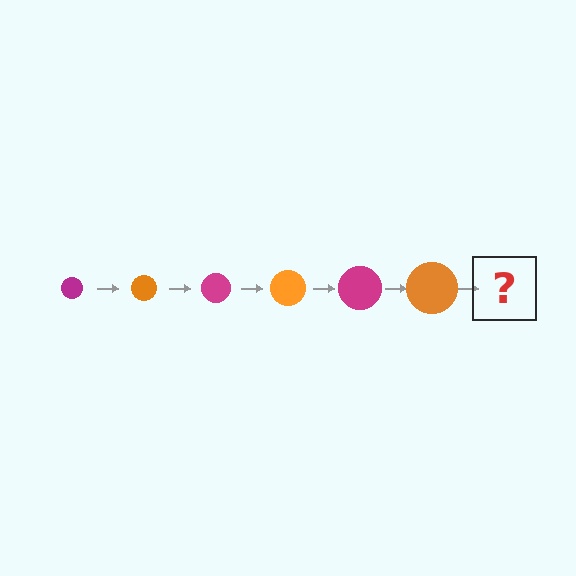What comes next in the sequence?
The next element should be a magenta circle, larger than the previous one.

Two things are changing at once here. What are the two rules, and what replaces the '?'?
The two rules are that the circle grows larger each step and the color cycles through magenta and orange. The '?' should be a magenta circle, larger than the previous one.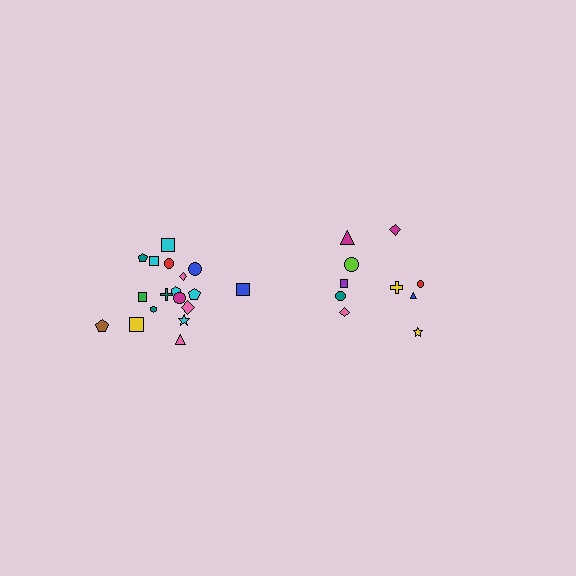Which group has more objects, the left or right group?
The left group.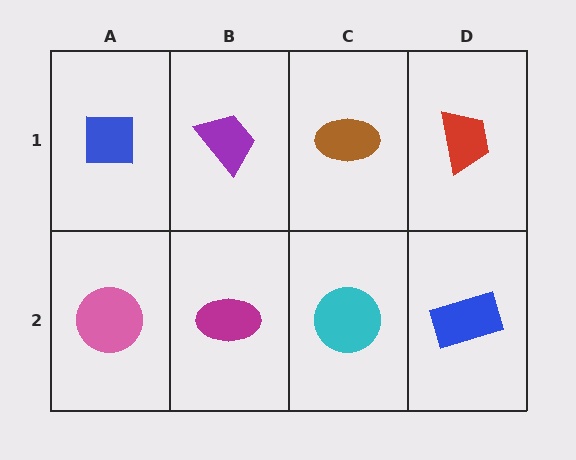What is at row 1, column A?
A blue square.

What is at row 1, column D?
A red trapezoid.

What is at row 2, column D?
A blue rectangle.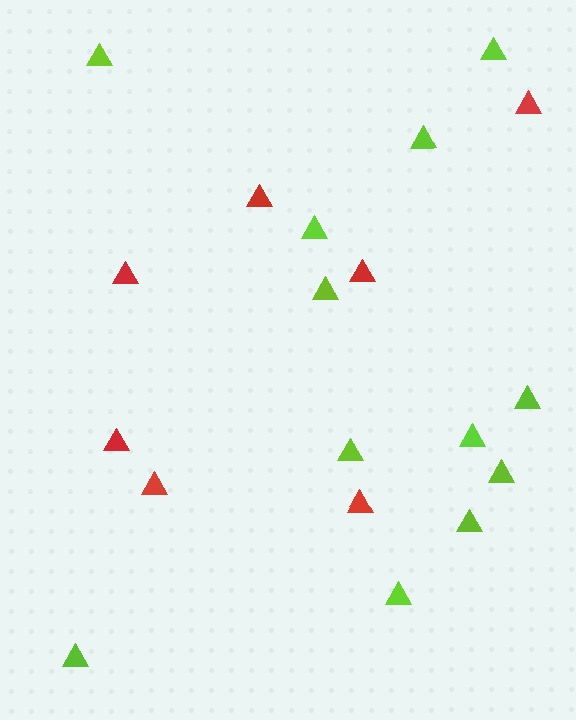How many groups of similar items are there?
There are 2 groups: one group of lime triangles (12) and one group of red triangles (7).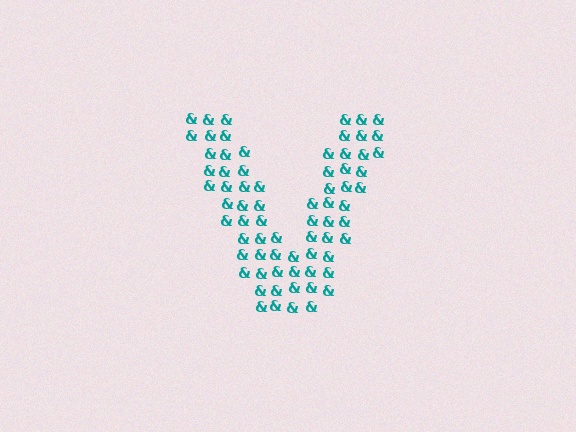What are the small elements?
The small elements are ampersands.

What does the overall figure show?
The overall figure shows the letter V.